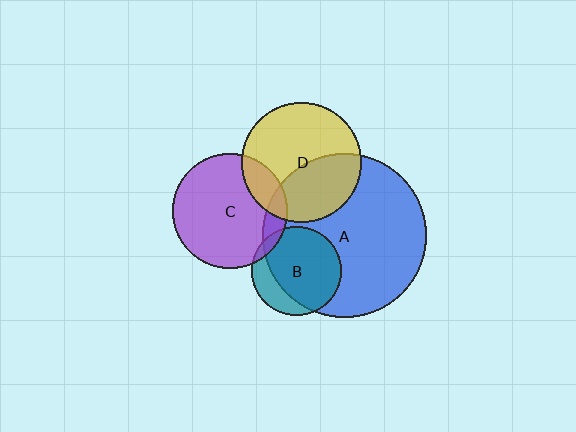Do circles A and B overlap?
Yes.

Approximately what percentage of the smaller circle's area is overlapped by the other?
Approximately 75%.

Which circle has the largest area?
Circle A (blue).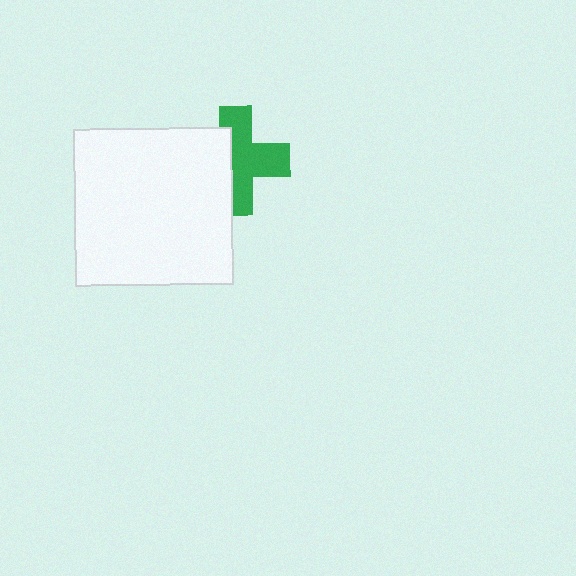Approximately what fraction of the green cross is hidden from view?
Roughly 39% of the green cross is hidden behind the white square.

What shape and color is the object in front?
The object in front is a white square.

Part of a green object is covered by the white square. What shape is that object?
It is a cross.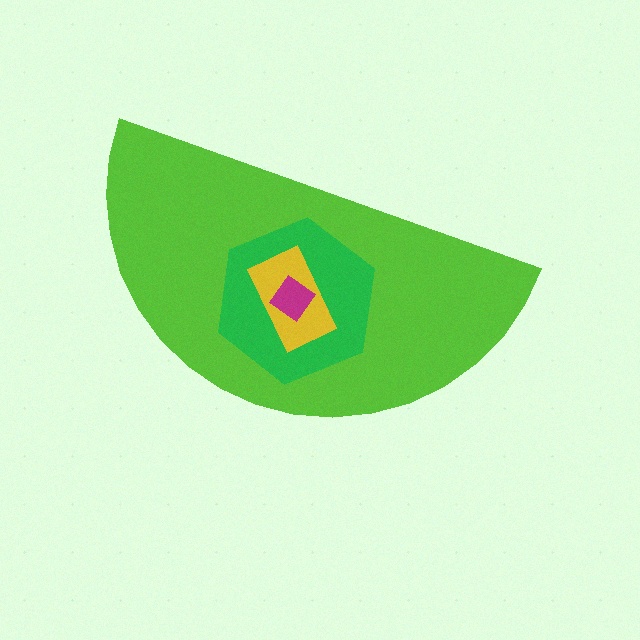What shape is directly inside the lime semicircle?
The green hexagon.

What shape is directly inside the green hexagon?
The yellow rectangle.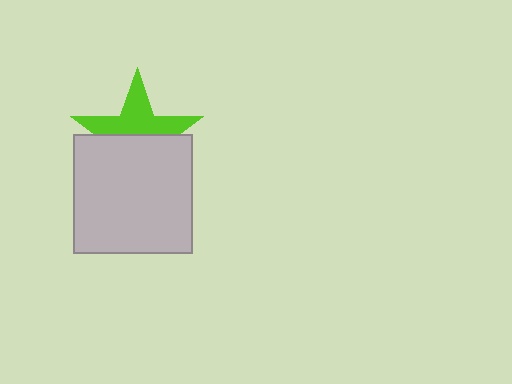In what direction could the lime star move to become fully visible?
The lime star could move up. That would shift it out from behind the light gray square entirely.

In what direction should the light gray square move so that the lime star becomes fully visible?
The light gray square should move down. That is the shortest direction to clear the overlap and leave the lime star fully visible.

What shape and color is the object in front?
The object in front is a light gray square.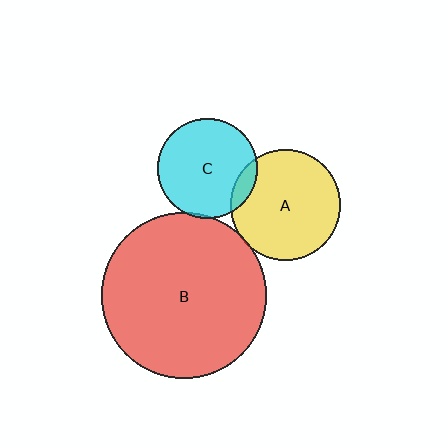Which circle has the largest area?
Circle B (red).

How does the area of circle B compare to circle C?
Approximately 2.7 times.